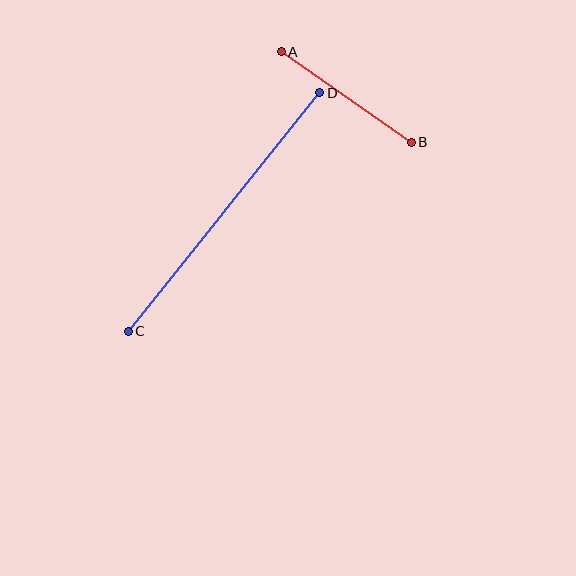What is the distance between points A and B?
The distance is approximately 158 pixels.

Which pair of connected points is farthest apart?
Points C and D are farthest apart.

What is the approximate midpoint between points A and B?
The midpoint is at approximately (346, 97) pixels.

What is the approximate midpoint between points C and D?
The midpoint is at approximately (224, 212) pixels.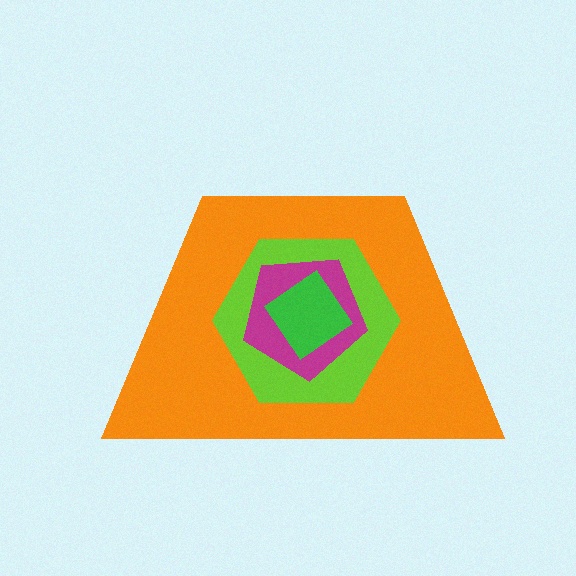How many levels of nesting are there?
4.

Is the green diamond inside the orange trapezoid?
Yes.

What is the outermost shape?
The orange trapezoid.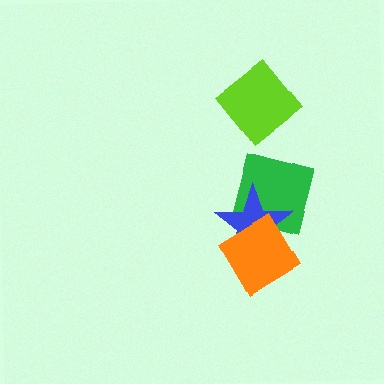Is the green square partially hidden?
Yes, it is partially covered by another shape.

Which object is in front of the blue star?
The orange diamond is in front of the blue star.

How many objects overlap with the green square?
2 objects overlap with the green square.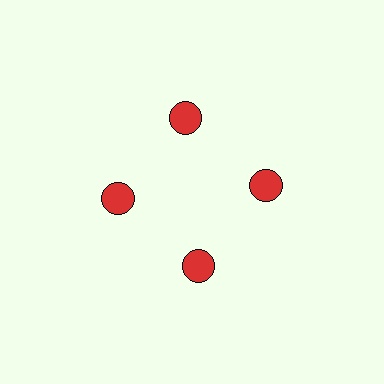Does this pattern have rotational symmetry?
Yes, this pattern has 4-fold rotational symmetry. It looks the same after rotating 90 degrees around the center.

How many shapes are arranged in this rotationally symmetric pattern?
There are 4 shapes, arranged in 4 groups of 1.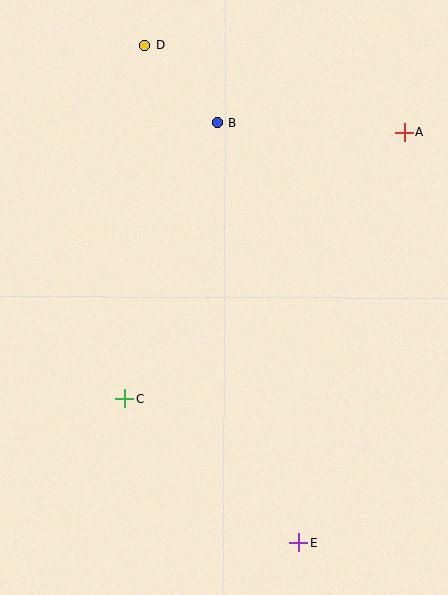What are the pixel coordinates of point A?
Point A is at (404, 132).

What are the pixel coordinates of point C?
Point C is at (124, 398).